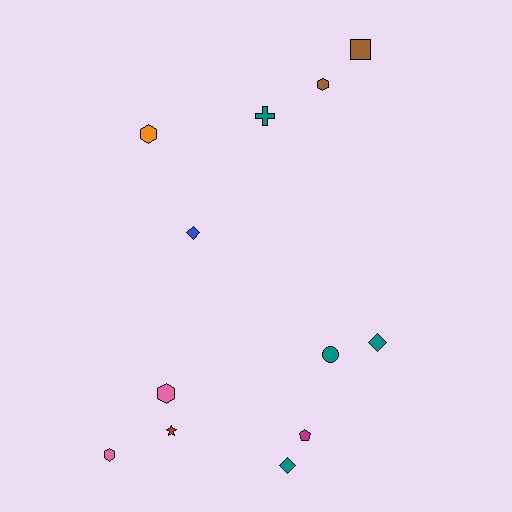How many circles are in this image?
There is 1 circle.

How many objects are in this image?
There are 12 objects.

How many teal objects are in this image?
There are 4 teal objects.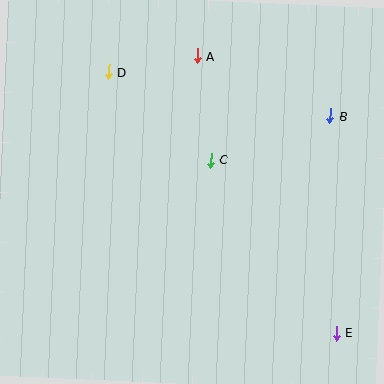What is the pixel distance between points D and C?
The distance between D and C is 135 pixels.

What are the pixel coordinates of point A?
Point A is at (197, 56).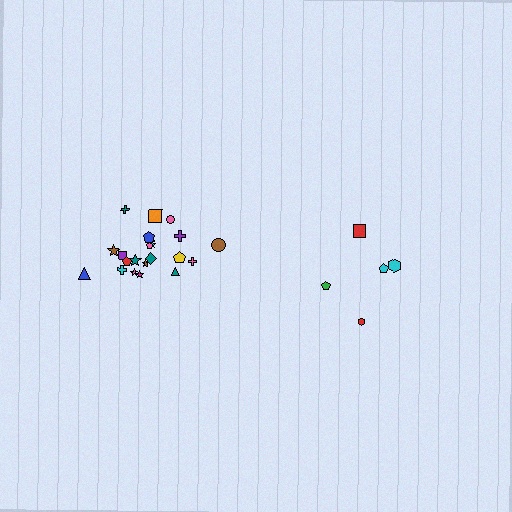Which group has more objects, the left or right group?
The left group.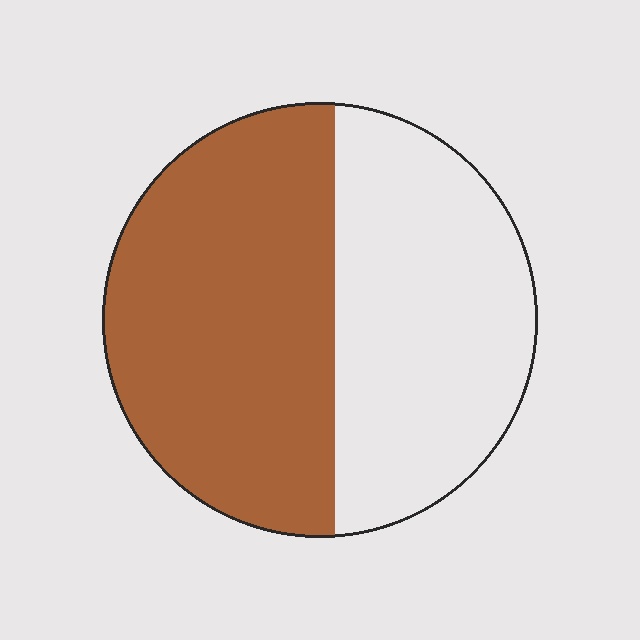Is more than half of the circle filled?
Yes.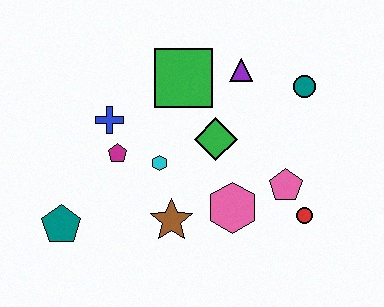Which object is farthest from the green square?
The teal pentagon is farthest from the green square.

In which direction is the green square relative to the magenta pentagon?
The green square is above the magenta pentagon.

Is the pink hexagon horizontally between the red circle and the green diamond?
Yes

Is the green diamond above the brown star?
Yes